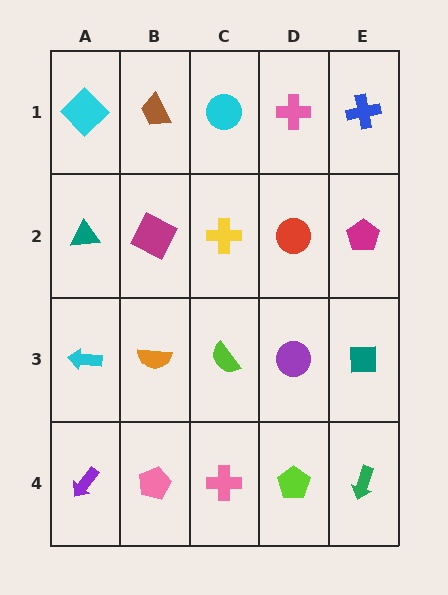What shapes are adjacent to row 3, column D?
A red circle (row 2, column D), a lime pentagon (row 4, column D), a lime semicircle (row 3, column C), a teal square (row 3, column E).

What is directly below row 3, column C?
A pink cross.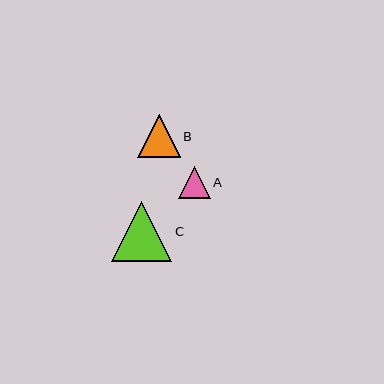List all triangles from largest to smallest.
From largest to smallest: C, B, A.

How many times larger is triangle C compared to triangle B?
Triangle C is approximately 1.4 times the size of triangle B.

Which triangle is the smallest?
Triangle A is the smallest with a size of approximately 32 pixels.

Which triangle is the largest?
Triangle C is the largest with a size of approximately 60 pixels.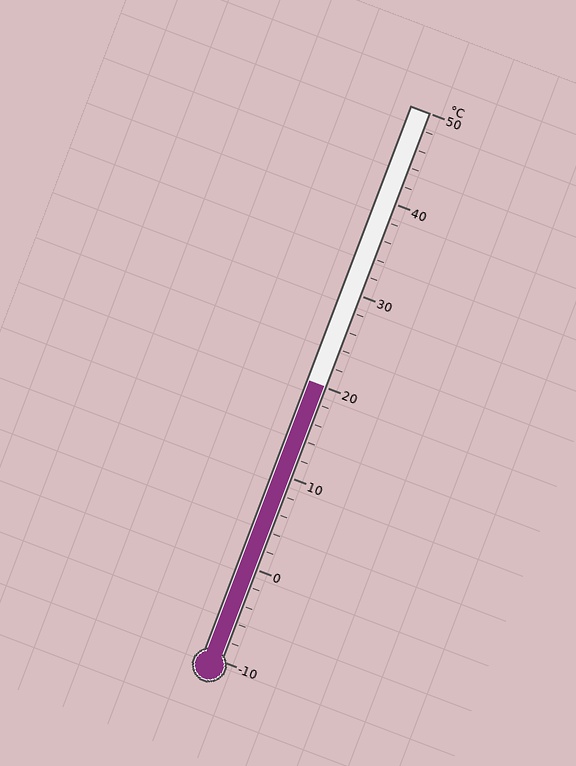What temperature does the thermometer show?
The thermometer shows approximately 20°C.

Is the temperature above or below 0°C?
The temperature is above 0°C.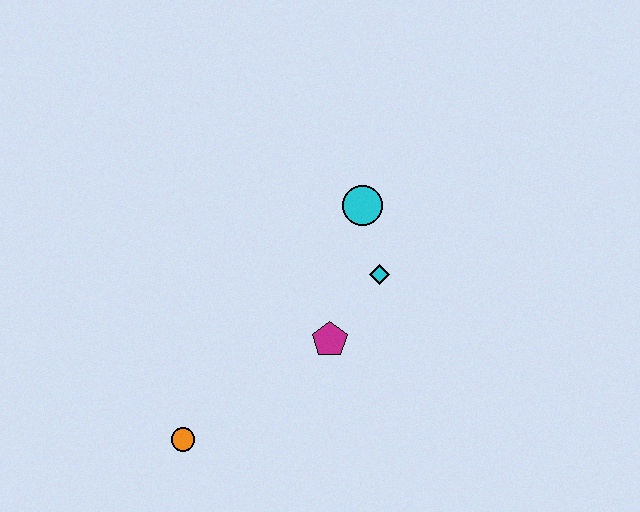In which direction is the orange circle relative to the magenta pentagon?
The orange circle is to the left of the magenta pentagon.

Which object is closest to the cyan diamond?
The cyan circle is closest to the cyan diamond.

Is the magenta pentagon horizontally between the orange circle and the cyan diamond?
Yes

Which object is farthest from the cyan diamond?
The orange circle is farthest from the cyan diamond.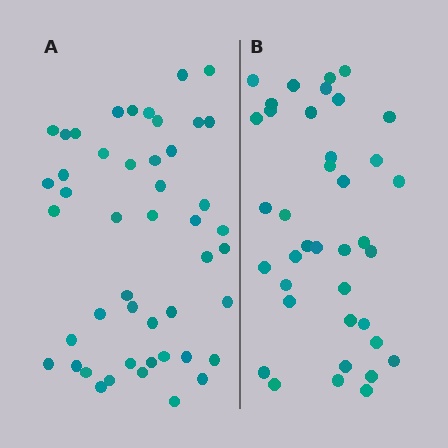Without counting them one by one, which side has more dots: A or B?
Region A (the left region) has more dots.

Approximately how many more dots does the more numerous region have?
Region A has roughly 8 or so more dots than region B.